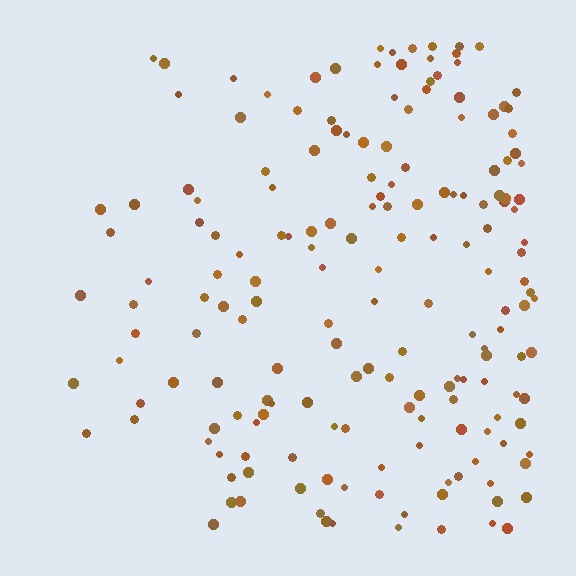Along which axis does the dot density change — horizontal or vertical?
Horizontal.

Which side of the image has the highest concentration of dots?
The right.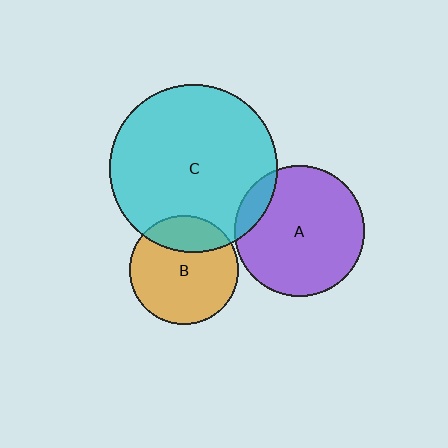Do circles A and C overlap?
Yes.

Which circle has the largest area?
Circle C (cyan).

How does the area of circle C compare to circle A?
Approximately 1.7 times.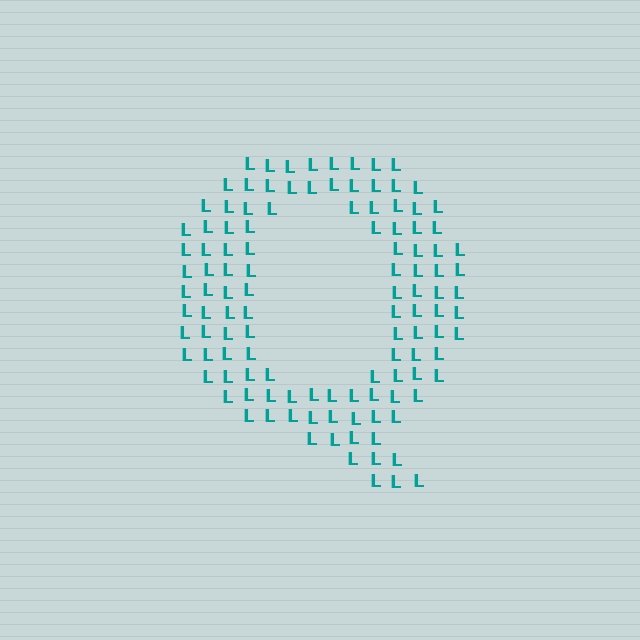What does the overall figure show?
The overall figure shows the letter Q.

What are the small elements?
The small elements are letter L's.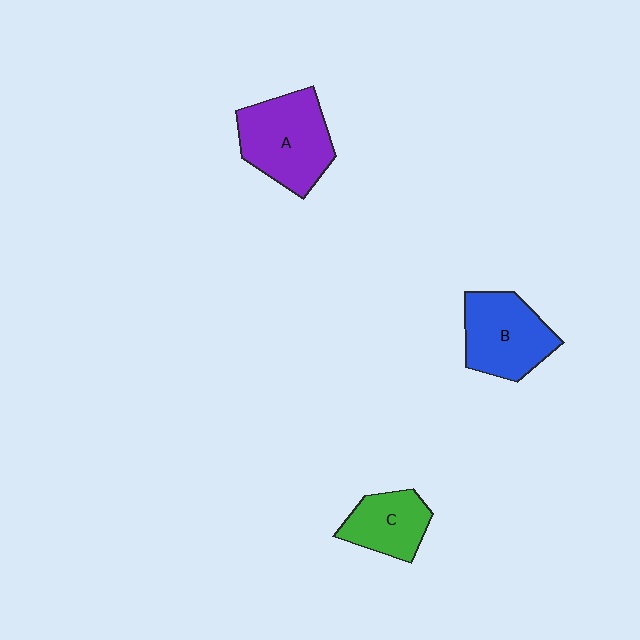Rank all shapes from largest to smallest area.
From largest to smallest: A (purple), B (blue), C (green).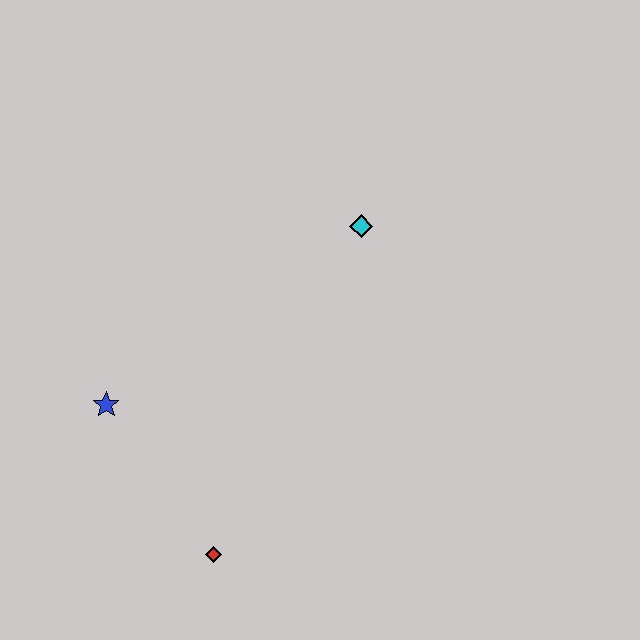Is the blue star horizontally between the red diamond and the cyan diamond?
No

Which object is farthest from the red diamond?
The cyan diamond is farthest from the red diamond.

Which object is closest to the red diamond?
The blue star is closest to the red diamond.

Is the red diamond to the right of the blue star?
Yes